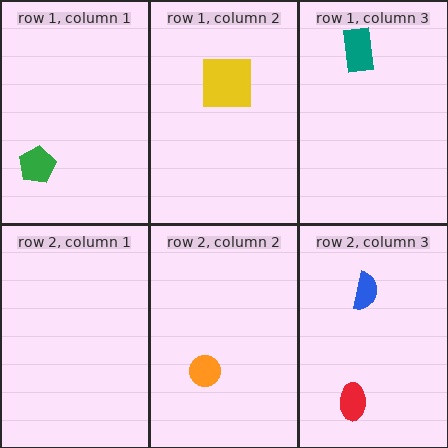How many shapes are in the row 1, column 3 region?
1.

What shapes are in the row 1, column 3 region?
The teal rectangle.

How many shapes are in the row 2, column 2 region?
1.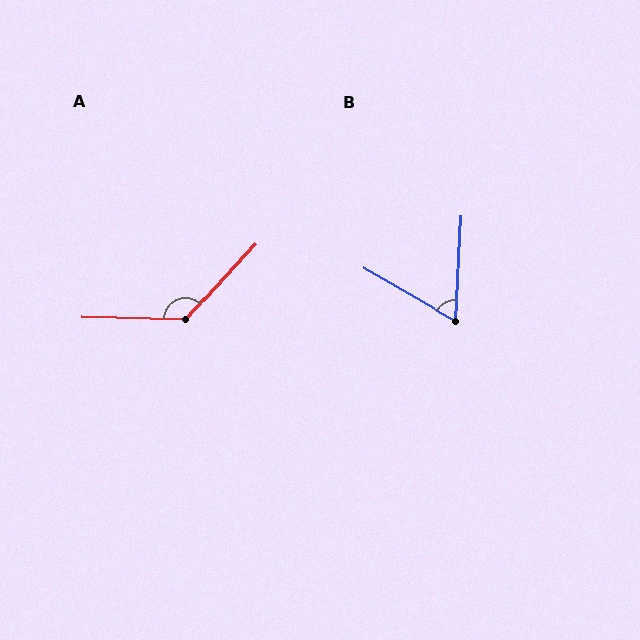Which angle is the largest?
A, at approximately 131 degrees.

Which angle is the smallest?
B, at approximately 63 degrees.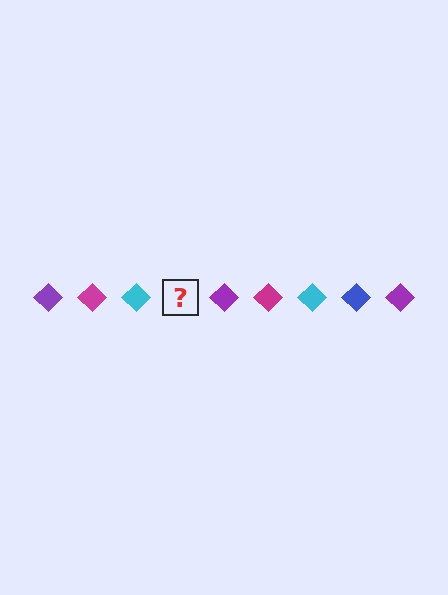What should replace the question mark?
The question mark should be replaced with a blue diamond.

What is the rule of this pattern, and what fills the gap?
The rule is that the pattern cycles through purple, magenta, cyan, blue diamonds. The gap should be filled with a blue diamond.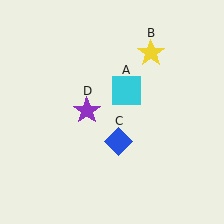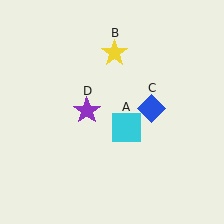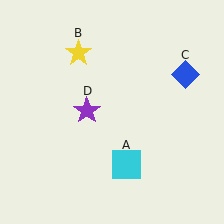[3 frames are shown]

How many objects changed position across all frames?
3 objects changed position: cyan square (object A), yellow star (object B), blue diamond (object C).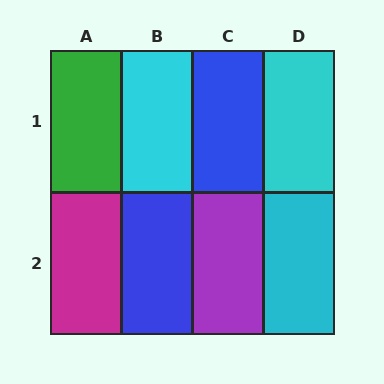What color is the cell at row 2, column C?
Purple.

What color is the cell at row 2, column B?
Blue.